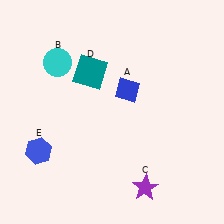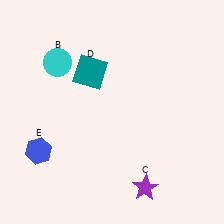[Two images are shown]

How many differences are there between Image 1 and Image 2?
There is 1 difference between the two images.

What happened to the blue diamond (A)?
The blue diamond (A) was removed in Image 2. It was in the top-right area of Image 1.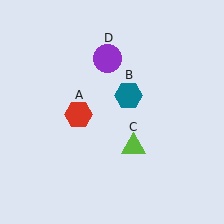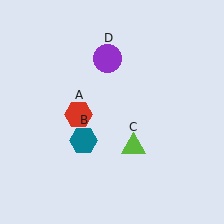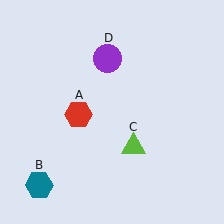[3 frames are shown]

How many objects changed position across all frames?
1 object changed position: teal hexagon (object B).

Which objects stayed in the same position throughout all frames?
Red hexagon (object A) and lime triangle (object C) and purple circle (object D) remained stationary.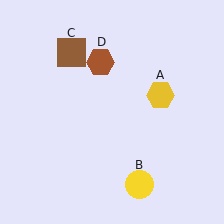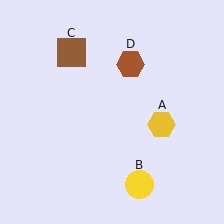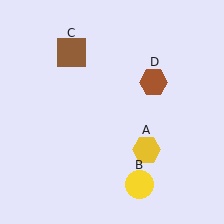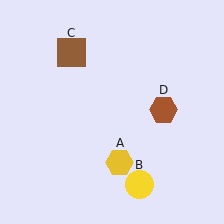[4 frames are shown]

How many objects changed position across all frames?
2 objects changed position: yellow hexagon (object A), brown hexagon (object D).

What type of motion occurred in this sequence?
The yellow hexagon (object A), brown hexagon (object D) rotated clockwise around the center of the scene.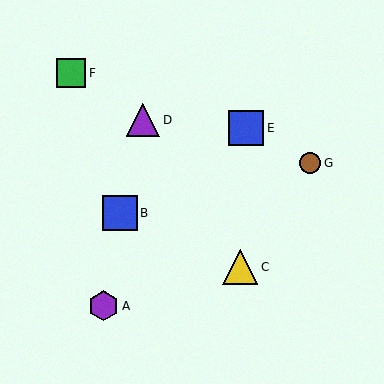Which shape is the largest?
The yellow triangle (labeled C) is the largest.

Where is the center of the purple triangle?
The center of the purple triangle is at (143, 120).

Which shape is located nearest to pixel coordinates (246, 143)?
The blue square (labeled E) at (246, 128) is nearest to that location.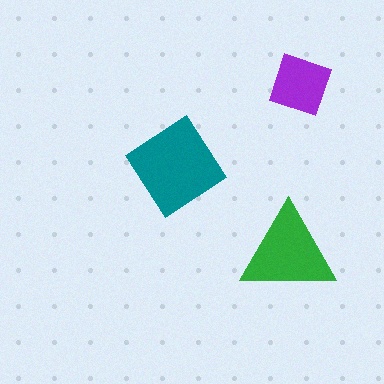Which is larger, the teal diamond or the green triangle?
The teal diamond.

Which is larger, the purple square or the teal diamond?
The teal diamond.